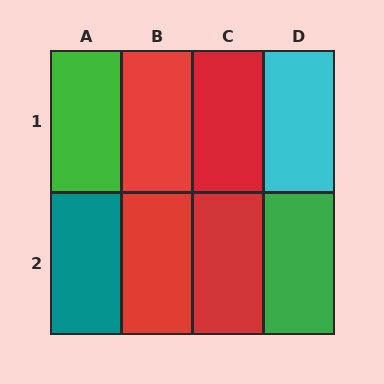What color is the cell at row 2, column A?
Teal.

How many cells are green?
2 cells are green.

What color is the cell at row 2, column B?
Red.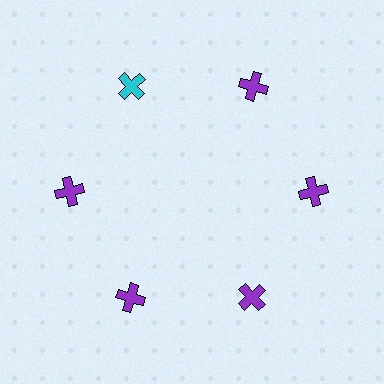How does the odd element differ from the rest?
It has a different color: cyan instead of purple.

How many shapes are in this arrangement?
There are 6 shapes arranged in a ring pattern.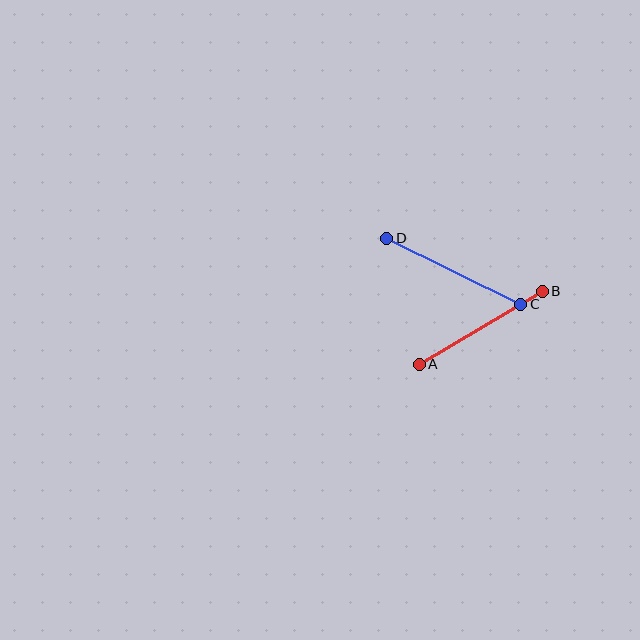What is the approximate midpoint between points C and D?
The midpoint is at approximately (454, 271) pixels.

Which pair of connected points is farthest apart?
Points C and D are farthest apart.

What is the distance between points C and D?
The distance is approximately 149 pixels.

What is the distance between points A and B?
The distance is approximately 143 pixels.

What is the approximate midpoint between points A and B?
The midpoint is at approximately (481, 328) pixels.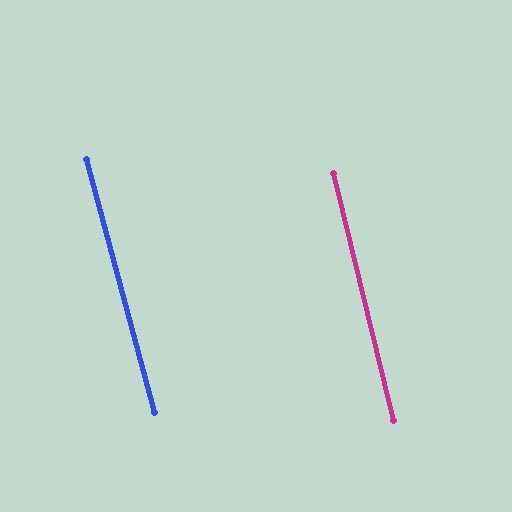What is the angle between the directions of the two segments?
Approximately 2 degrees.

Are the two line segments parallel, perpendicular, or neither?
Parallel — their directions differ by only 1.6°.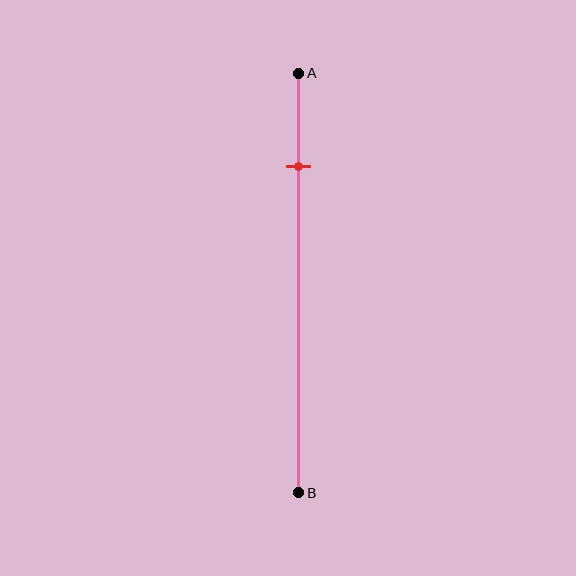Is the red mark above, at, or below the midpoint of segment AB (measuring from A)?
The red mark is above the midpoint of segment AB.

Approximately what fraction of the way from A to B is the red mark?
The red mark is approximately 20% of the way from A to B.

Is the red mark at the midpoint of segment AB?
No, the mark is at about 20% from A, not at the 50% midpoint.